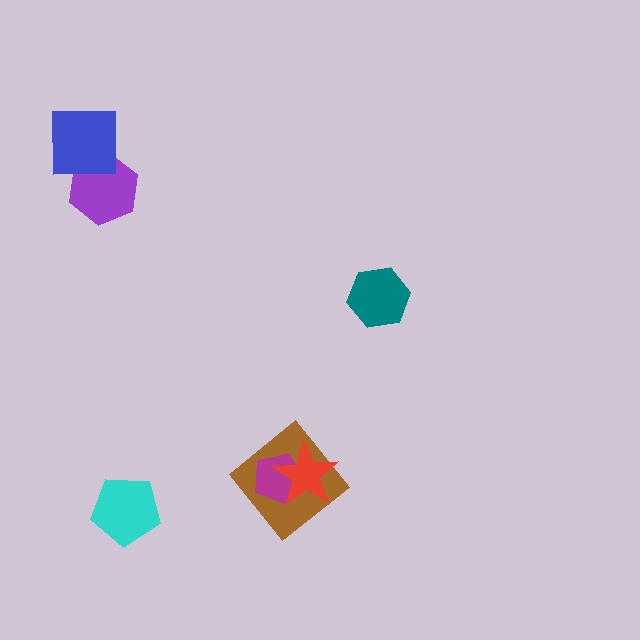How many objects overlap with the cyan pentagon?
0 objects overlap with the cyan pentagon.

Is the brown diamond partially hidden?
Yes, it is partially covered by another shape.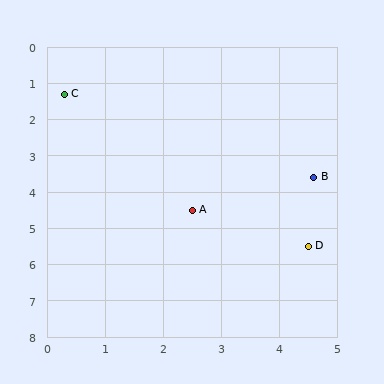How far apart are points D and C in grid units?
Points D and C are about 5.9 grid units apart.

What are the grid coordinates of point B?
Point B is at approximately (4.6, 3.6).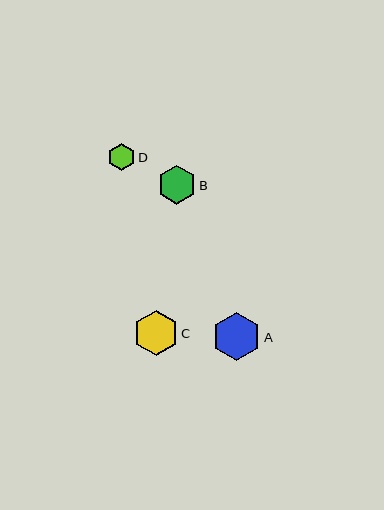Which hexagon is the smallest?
Hexagon D is the smallest with a size of approximately 27 pixels.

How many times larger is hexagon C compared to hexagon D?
Hexagon C is approximately 1.7 times the size of hexagon D.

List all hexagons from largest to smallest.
From largest to smallest: A, C, B, D.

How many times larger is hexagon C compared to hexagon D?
Hexagon C is approximately 1.7 times the size of hexagon D.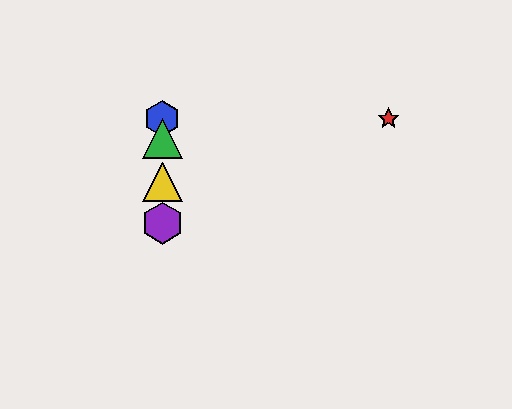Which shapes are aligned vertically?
The blue hexagon, the green triangle, the yellow triangle, the purple hexagon are aligned vertically.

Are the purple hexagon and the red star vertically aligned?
No, the purple hexagon is at x≈162 and the red star is at x≈388.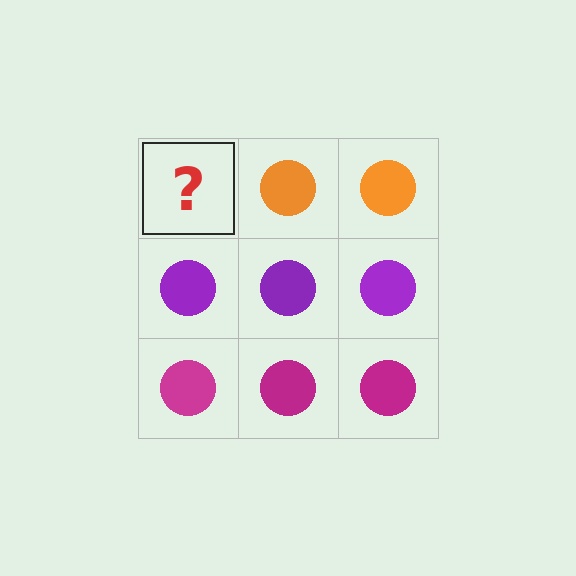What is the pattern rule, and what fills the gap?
The rule is that each row has a consistent color. The gap should be filled with an orange circle.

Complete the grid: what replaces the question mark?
The question mark should be replaced with an orange circle.